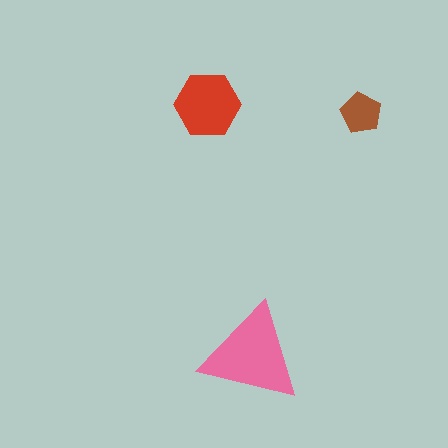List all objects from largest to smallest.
The pink triangle, the red hexagon, the brown pentagon.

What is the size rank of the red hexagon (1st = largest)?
2nd.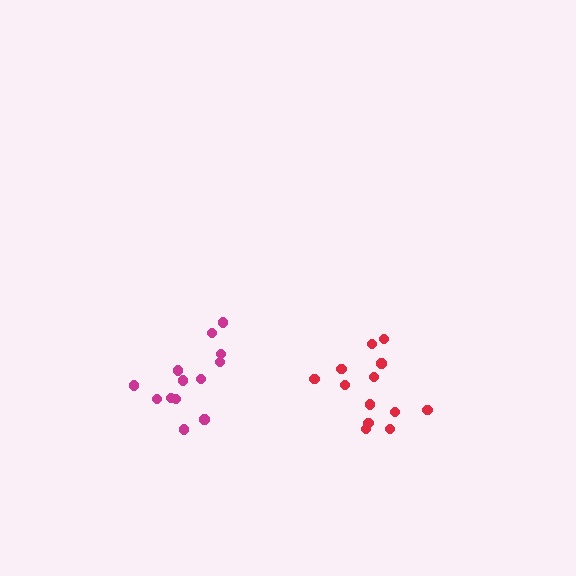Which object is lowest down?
The red cluster is bottommost.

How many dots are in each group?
Group 1: 13 dots, Group 2: 13 dots (26 total).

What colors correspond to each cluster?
The clusters are colored: red, magenta.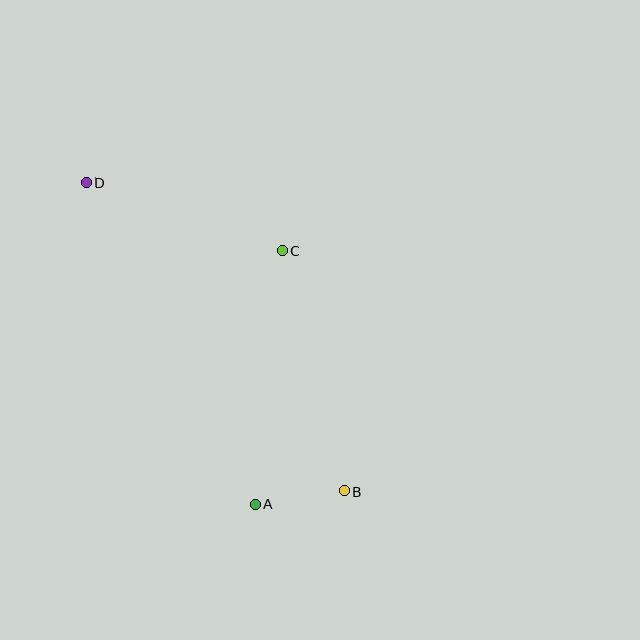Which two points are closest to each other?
Points A and B are closest to each other.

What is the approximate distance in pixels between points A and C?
The distance between A and C is approximately 255 pixels.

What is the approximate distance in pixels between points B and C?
The distance between B and C is approximately 248 pixels.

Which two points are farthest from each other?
Points B and D are farthest from each other.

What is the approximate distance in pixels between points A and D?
The distance between A and D is approximately 363 pixels.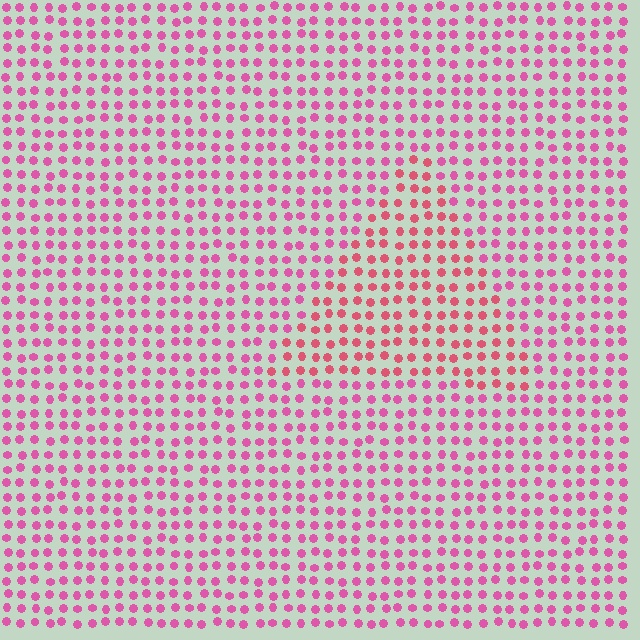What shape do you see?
I see a triangle.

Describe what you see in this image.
The image is filled with small pink elements in a uniform arrangement. A triangle-shaped region is visible where the elements are tinted to a slightly different hue, forming a subtle color boundary.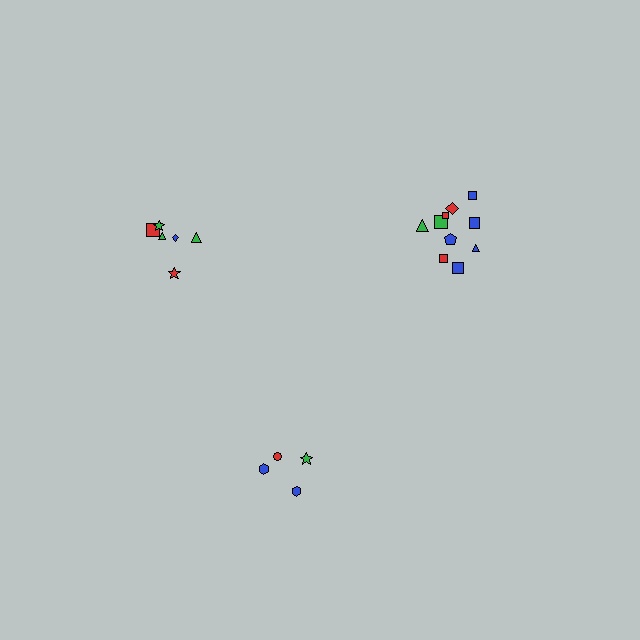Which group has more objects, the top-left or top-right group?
The top-right group.